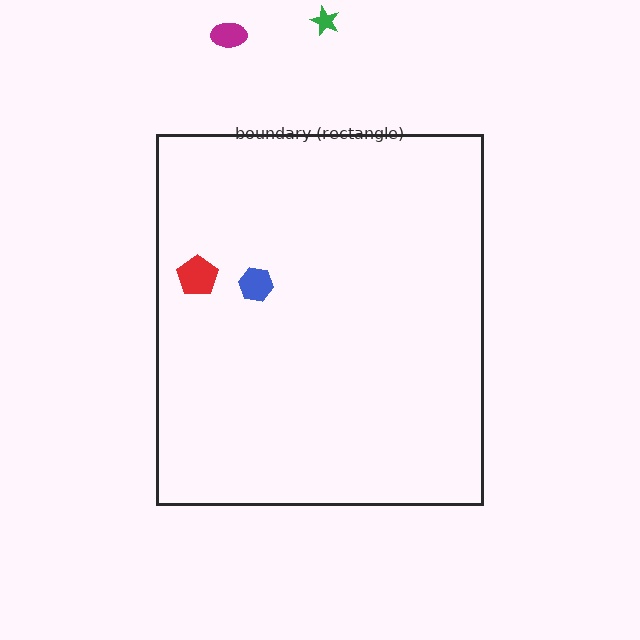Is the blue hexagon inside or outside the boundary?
Inside.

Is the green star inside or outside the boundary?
Outside.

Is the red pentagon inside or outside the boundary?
Inside.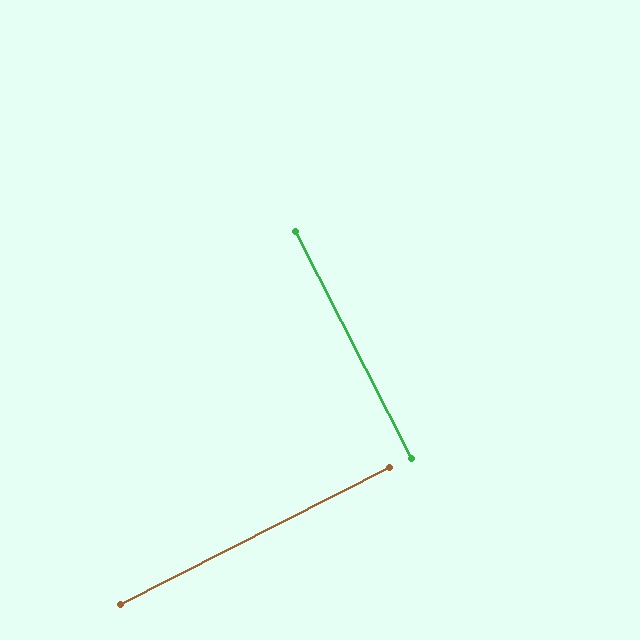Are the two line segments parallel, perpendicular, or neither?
Perpendicular — they meet at approximately 90°.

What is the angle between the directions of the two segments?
Approximately 90 degrees.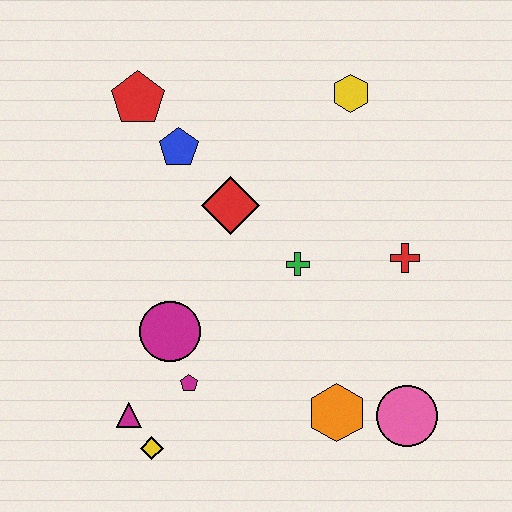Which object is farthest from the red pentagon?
The pink circle is farthest from the red pentagon.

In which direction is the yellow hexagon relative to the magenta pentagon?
The yellow hexagon is above the magenta pentagon.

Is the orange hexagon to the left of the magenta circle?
No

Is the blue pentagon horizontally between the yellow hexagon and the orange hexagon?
No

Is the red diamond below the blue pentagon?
Yes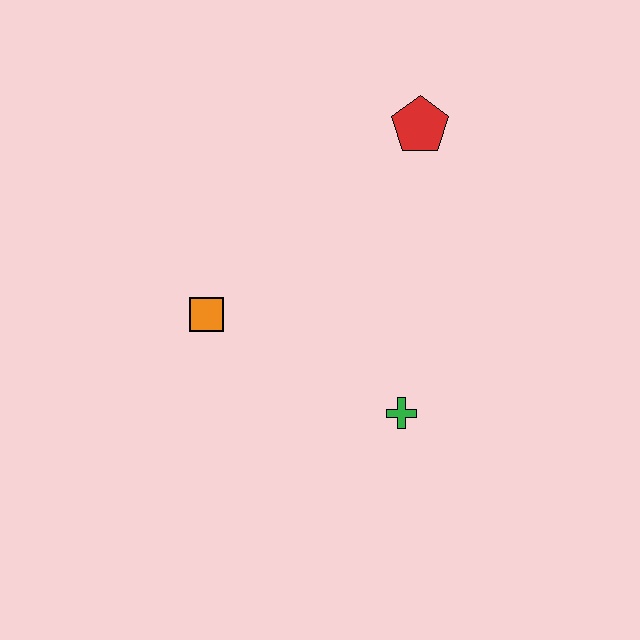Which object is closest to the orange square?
The green cross is closest to the orange square.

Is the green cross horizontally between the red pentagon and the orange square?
Yes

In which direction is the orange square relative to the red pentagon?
The orange square is to the left of the red pentagon.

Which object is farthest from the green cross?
The red pentagon is farthest from the green cross.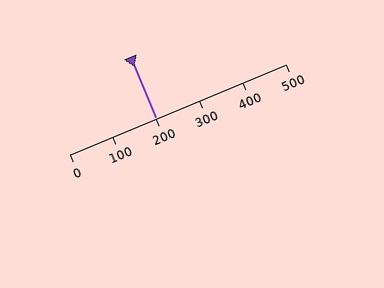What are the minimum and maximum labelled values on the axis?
The axis runs from 0 to 500.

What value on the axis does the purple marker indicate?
The marker indicates approximately 200.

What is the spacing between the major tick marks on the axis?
The major ticks are spaced 100 apart.